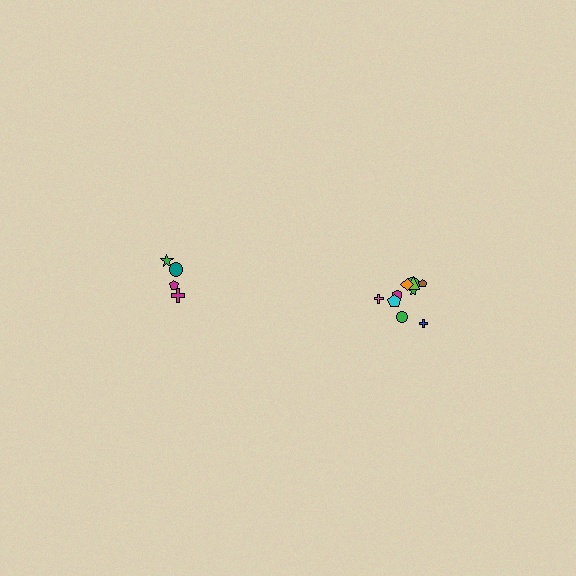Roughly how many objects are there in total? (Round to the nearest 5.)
Roughly 15 objects in total.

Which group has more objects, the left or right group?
The right group.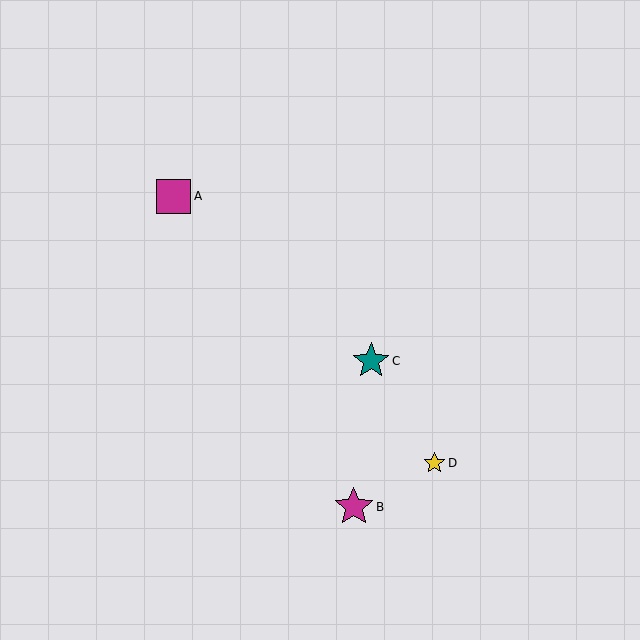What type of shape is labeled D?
Shape D is a yellow star.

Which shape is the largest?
The magenta star (labeled B) is the largest.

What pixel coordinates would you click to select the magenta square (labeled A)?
Click at (174, 196) to select the magenta square A.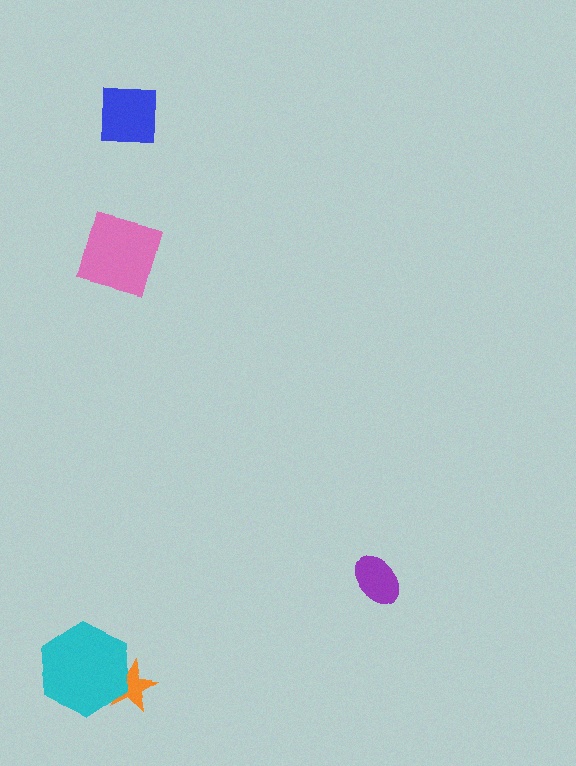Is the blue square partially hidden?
No, no other shape covers it.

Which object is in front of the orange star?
The cyan hexagon is in front of the orange star.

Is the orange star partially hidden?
Yes, it is partially covered by another shape.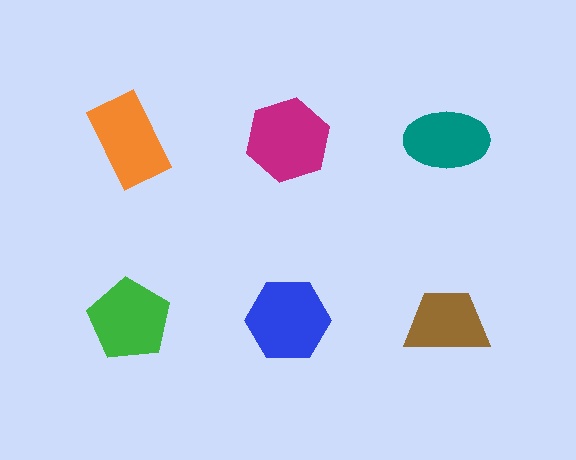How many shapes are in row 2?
3 shapes.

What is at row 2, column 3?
A brown trapezoid.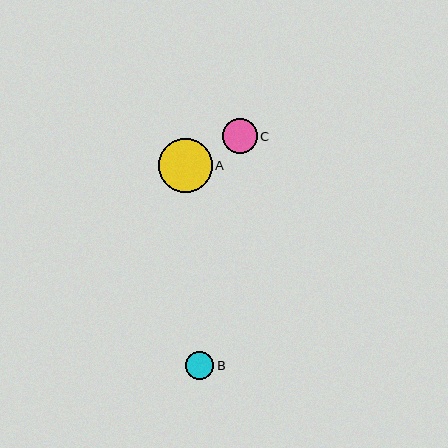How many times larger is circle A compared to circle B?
Circle A is approximately 1.9 times the size of circle B.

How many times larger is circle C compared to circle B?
Circle C is approximately 1.2 times the size of circle B.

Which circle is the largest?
Circle A is the largest with a size of approximately 54 pixels.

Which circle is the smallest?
Circle B is the smallest with a size of approximately 28 pixels.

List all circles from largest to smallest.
From largest to smallest: A, C, B.